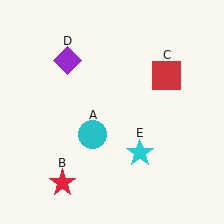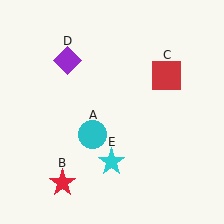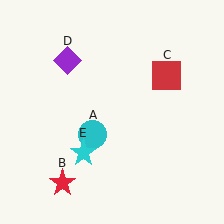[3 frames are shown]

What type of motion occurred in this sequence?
The cyan star (object E) rotated clockwise around the center of the scene.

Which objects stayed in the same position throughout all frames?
Cyan circle (object A) and red star (object B) and red square (object C) and purple diamond (object D) remained stationary.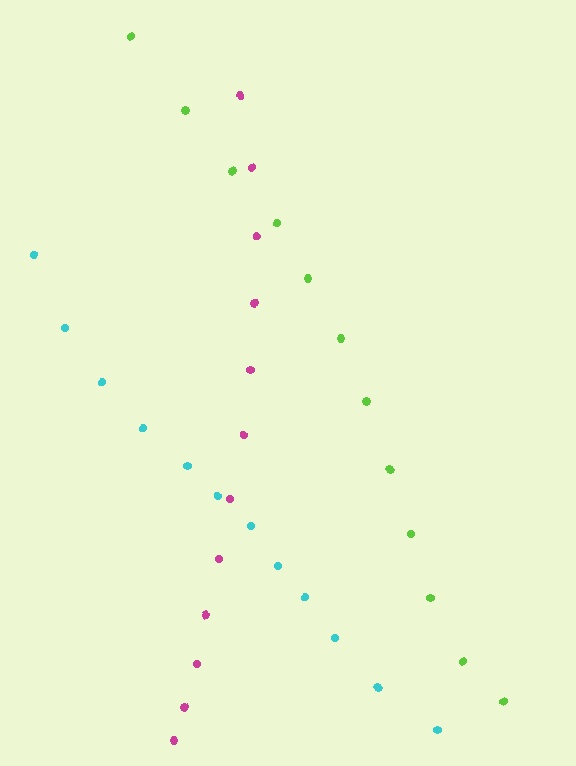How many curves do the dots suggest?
There are 3 distinct paths.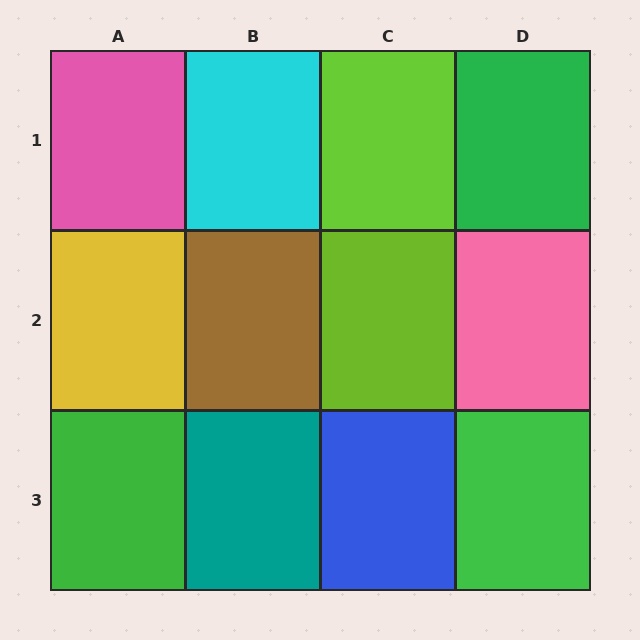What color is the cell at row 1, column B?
Cyan.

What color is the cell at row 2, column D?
Pink.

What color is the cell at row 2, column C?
Lime.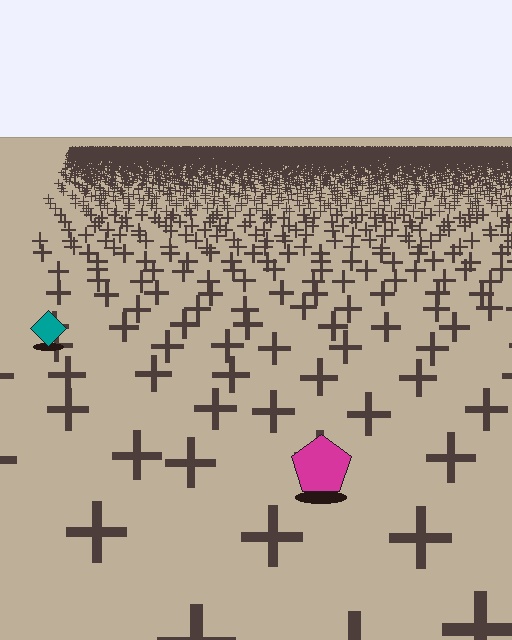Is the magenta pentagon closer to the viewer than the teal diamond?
Yes. The magenta pentagon is closer — you can tell from the texture gradient: the ground texture is coarser near it.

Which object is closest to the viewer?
The magenta pentagon is closest. The texture marks near it are larger and more spread out.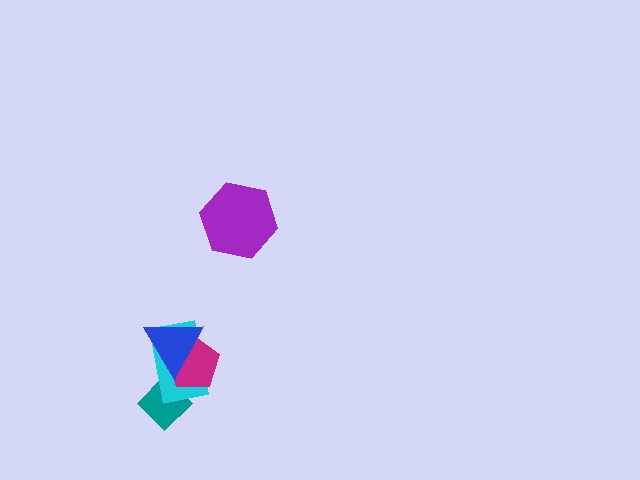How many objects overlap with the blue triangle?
2 objects overlap with the blue triangle.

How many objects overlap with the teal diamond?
2 objects overlap with the teal diamond.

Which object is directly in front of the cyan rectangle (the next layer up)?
The magenta pentagon is directly in front of the cyan rectangle.